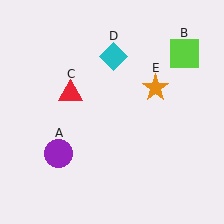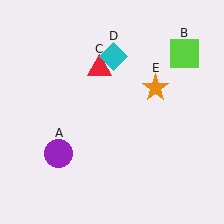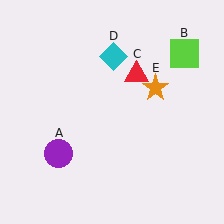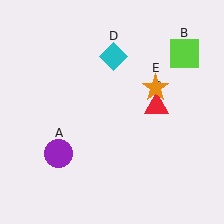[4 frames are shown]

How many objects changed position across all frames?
1 object changed position: red triangle (object C).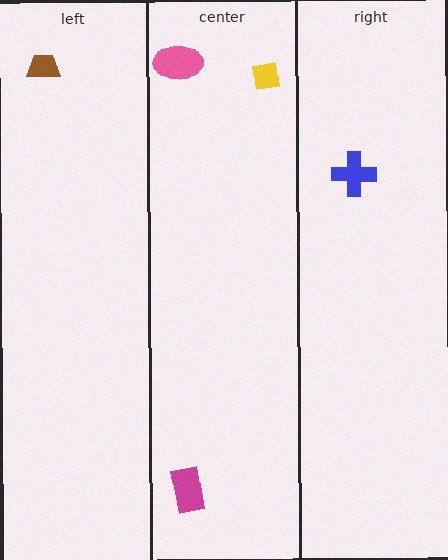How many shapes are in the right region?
1.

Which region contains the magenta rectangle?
The center region.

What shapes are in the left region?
The brown trapezoid.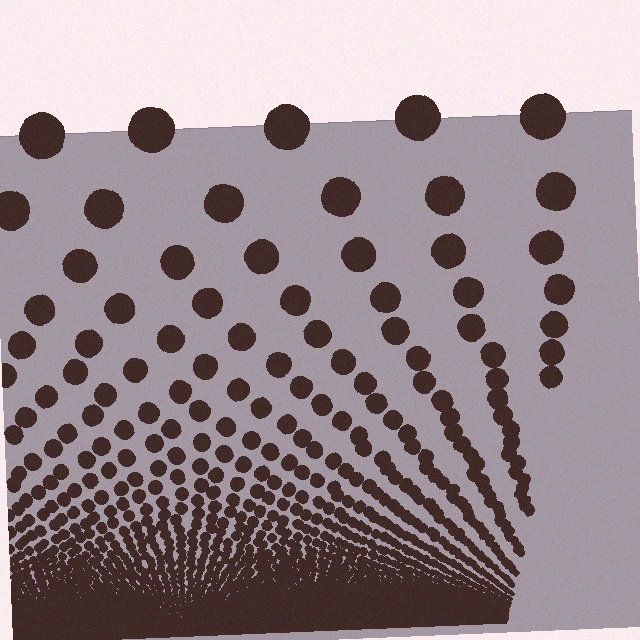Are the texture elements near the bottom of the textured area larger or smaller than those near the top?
Smaller. The gradient is inverted — elements near the bottom are smaller and denser.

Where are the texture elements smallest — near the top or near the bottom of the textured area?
Near the bottom.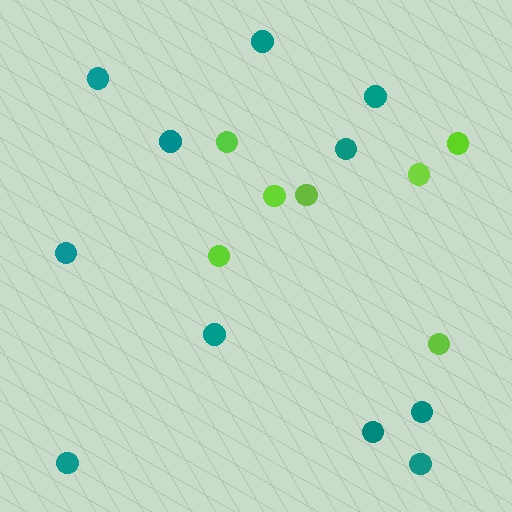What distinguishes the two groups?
There are 2 groups: one group of teal circles (11) and one group of lime circles (7).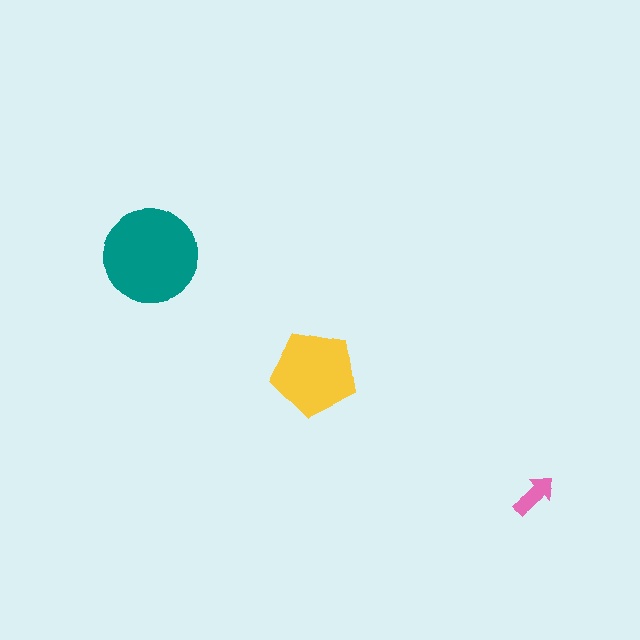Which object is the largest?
The teal circle.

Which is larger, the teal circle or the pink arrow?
The teal circle.